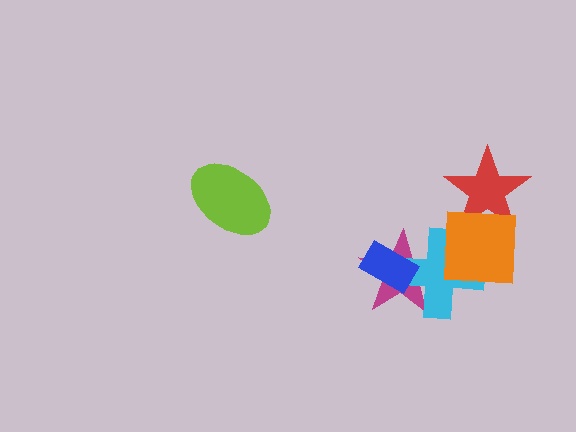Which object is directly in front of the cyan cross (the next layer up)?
The blue rectangle is directly in front of the cyan cross.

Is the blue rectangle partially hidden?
No, no other shape covers it.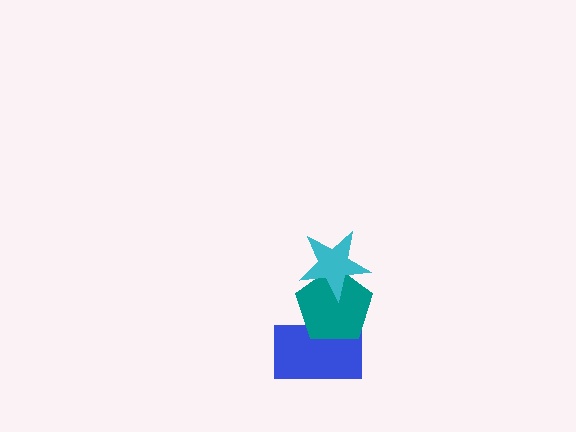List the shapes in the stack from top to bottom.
From top to bottom: the cyan star, the teal pentagon, the blue rectangle.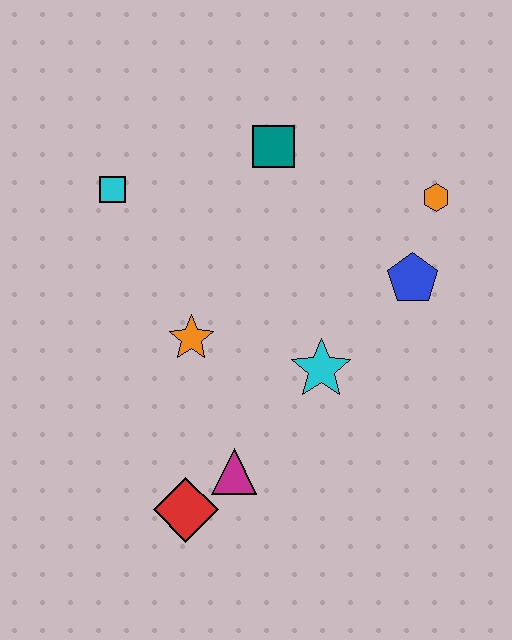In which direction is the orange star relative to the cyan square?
The orange star is below the cyan square.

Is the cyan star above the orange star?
No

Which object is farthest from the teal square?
The red diamond is farthest from the teal square.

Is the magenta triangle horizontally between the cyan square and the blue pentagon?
Yes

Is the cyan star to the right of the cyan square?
Yes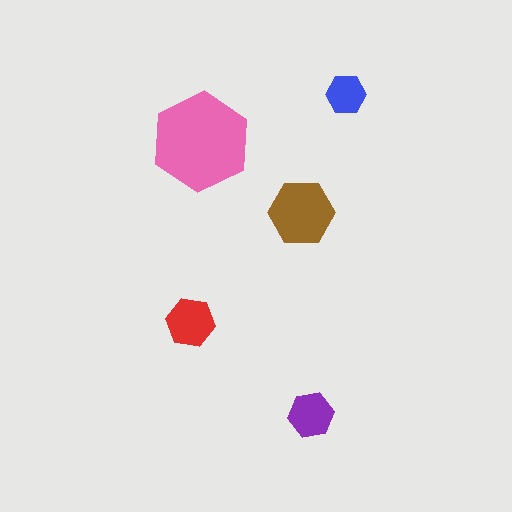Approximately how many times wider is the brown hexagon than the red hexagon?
About 1.5 times wider.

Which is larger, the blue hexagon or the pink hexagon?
The pink one.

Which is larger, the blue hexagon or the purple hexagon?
The purple one.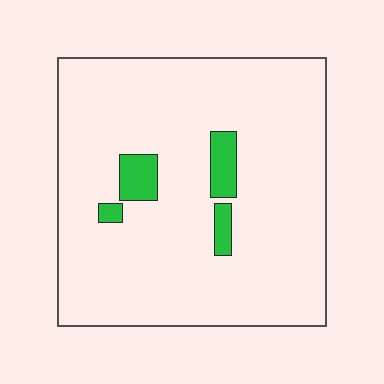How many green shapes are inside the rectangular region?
4.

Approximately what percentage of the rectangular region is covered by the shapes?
Approximately 5%.